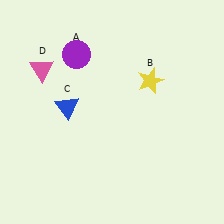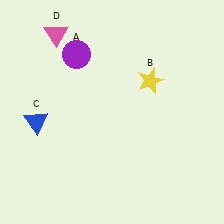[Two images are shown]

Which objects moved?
The objects that moved are: the blue triangle (C), the pink triangle (D).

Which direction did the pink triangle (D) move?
The pink triangle (D) moved up.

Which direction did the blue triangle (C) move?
The blue triangle (C) moved left.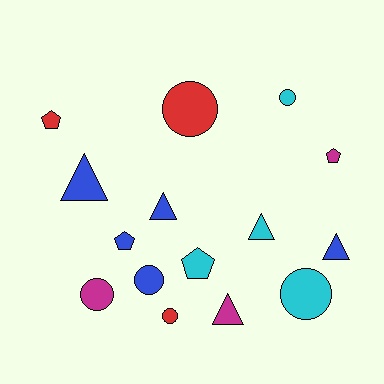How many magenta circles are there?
There is 1 magenta circle.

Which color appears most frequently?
Blue, with 5 objects.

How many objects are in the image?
There are 15 objects.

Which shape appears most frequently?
Circle, with 6 objects.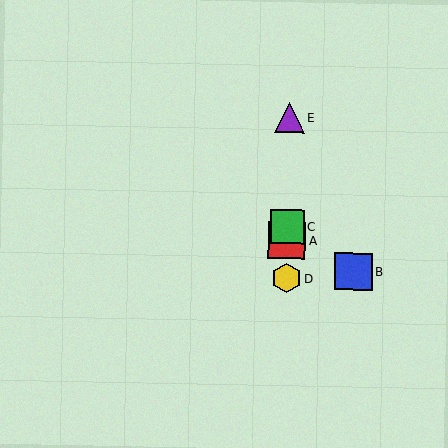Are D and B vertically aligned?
No, D is at x≈286 and B is at x≈354.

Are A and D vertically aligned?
Yes, both are at x≈287.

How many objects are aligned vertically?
4 objects (A, C, D, E) are aligned vertically.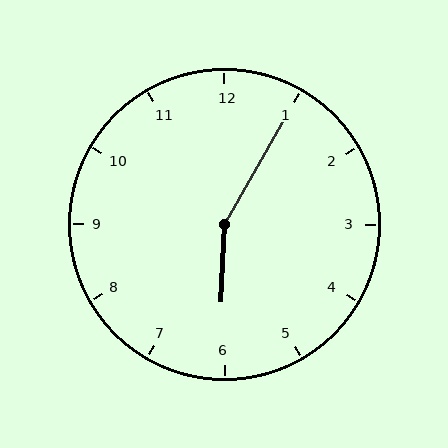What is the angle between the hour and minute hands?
Approximately 152 degrees.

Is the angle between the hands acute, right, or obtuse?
It is obtuse.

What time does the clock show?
6:05.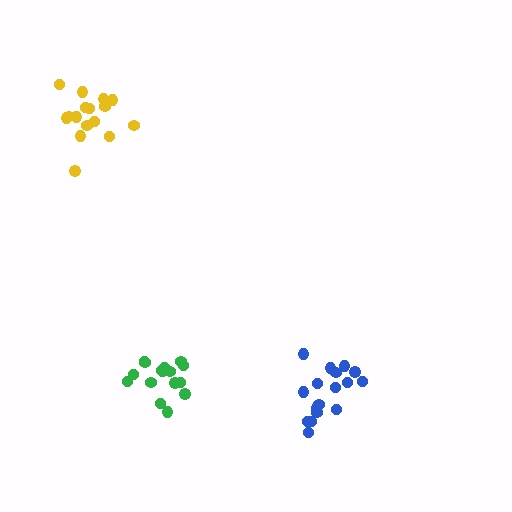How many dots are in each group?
Group 1: 16 dots, Group 2: 16 dots, Group 3: 17 dots (49 total).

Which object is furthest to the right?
The blue cluster is rightmost.